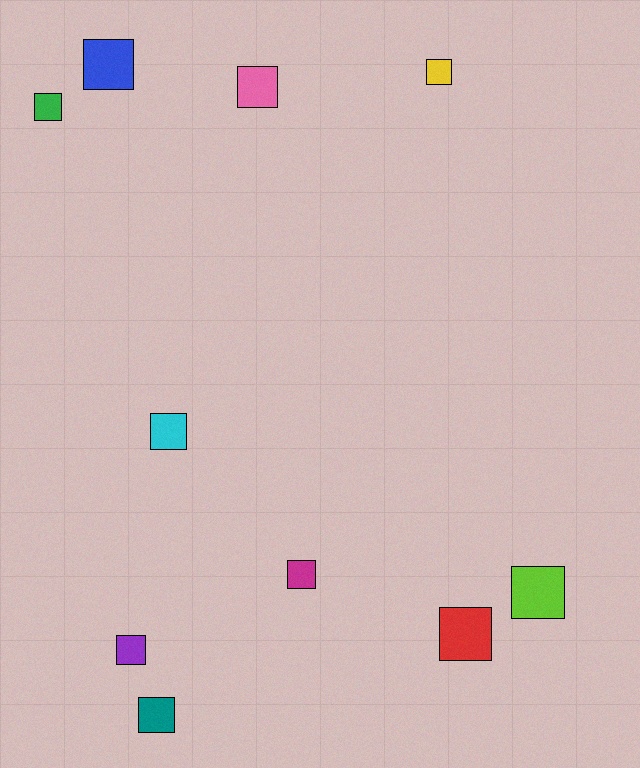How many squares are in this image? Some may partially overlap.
There are 10 squares.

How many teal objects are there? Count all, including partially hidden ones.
There is 1 teal object.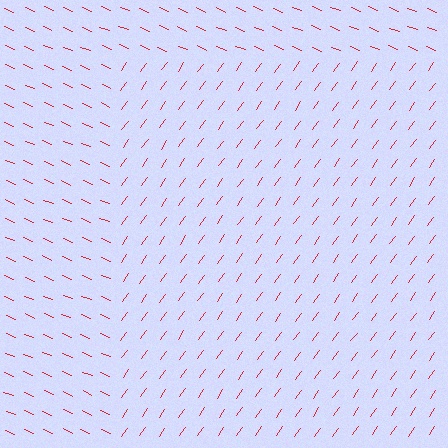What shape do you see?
I see a rectangle.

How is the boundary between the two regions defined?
The boundary is defined purely by a change in line orientation (approximately 77 degrees difference). All lines are the same color and thickness.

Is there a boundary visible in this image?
Yes, there is a texture boundary formed by a change in line orientation.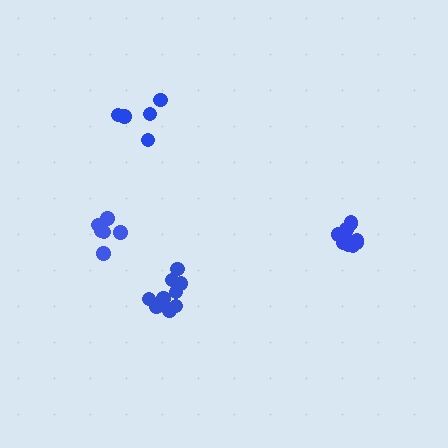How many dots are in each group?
Group 1: 9 dots, Group 2: 6 dots, Group 3: 5 dots, Group 4: 11 dots (31 total).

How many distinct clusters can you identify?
There are 4 distinct clusters.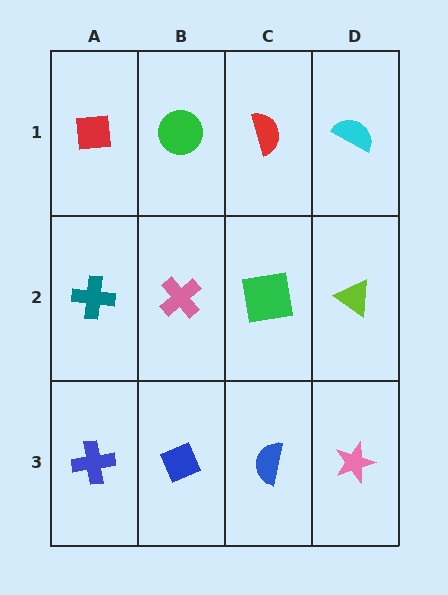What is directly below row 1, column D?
A lime triangle.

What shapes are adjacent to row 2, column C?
A red semicircle (row 1, column C), a blue semicircle (row 3, column C), a pink cross (row 2, column B), a lime triangle (row 2, column D).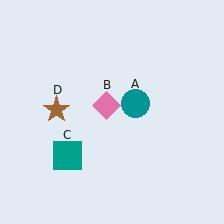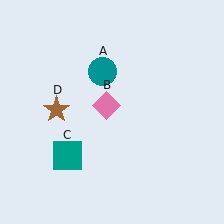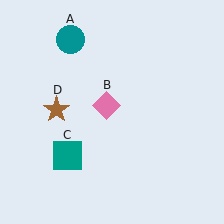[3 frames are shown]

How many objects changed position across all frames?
1 object changed position: teal circle (object A).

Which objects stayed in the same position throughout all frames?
Pink diamond (object B) and teal square (object C) and brown star (object D) remained stationary.